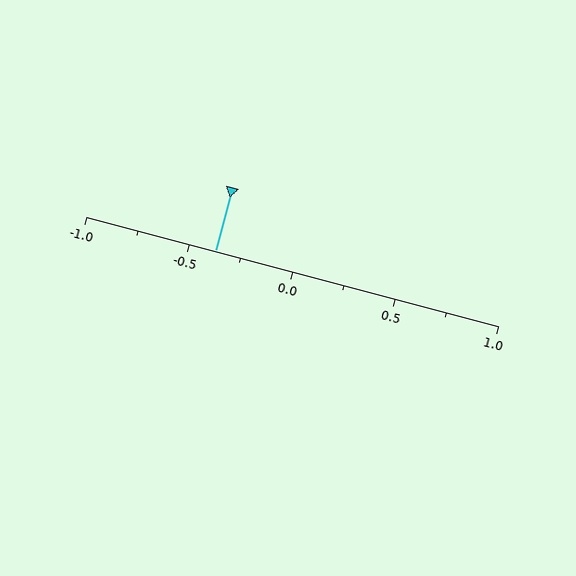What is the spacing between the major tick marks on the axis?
The major ticks are spaced 0.5 apart.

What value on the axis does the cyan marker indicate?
The marker indicates approximately -0.38.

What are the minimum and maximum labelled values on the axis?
The axis runs from -1.0 to 1.0.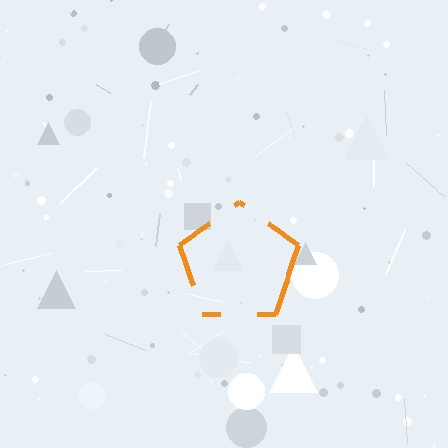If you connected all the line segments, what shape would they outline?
They would outline a pentagon.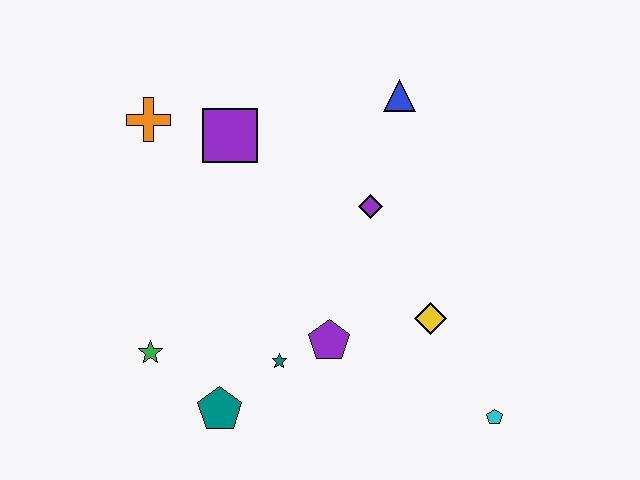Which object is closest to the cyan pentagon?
The yellow diamond is closest to the cyan pentagon.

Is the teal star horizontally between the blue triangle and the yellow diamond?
No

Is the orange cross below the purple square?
No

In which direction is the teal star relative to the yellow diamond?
The teal star is to the left of the yellow diamond.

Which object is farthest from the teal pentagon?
The blue triangle is farthest from the teal pentagon.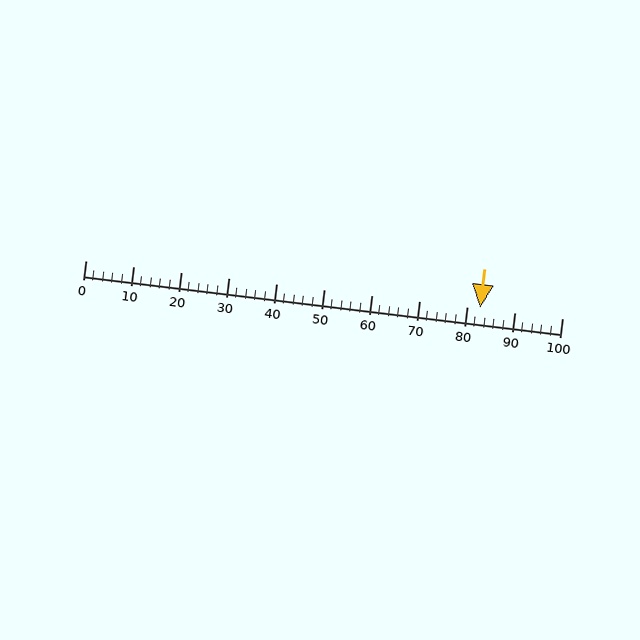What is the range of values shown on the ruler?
The ruler shows values from 0 to 100.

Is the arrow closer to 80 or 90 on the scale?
The arrow is closer to 80.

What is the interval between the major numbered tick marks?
The major tick marks are spaced 10 units apart.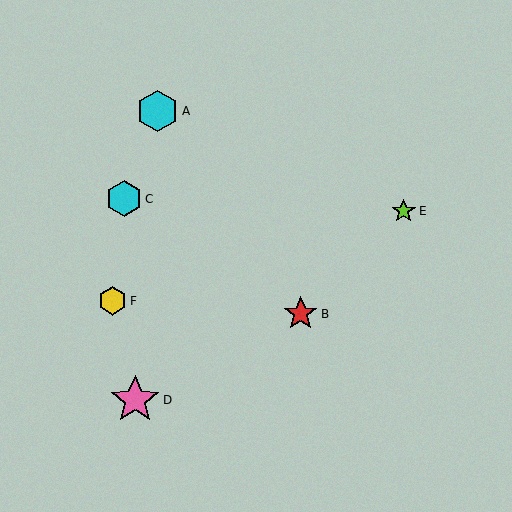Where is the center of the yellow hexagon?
The center of the yellow hexagon is at (112, 301).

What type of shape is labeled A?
Shape A is a cyan hexagon.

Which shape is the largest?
The pink star (labeled D) is the largest.